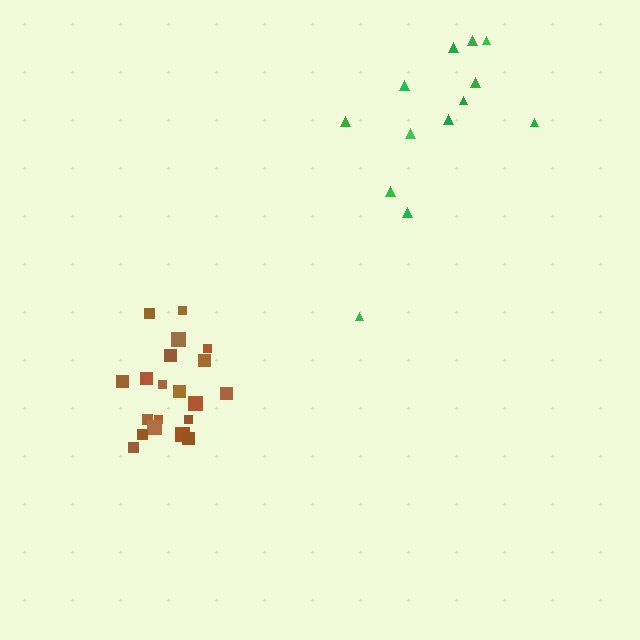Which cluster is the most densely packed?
Brown.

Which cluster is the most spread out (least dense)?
Green.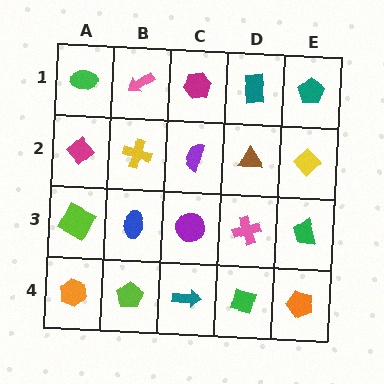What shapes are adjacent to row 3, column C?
A purple semicircle (row 2, column C), a teal arrow (row 4, column C), a blue ellipse (row 3, column B), a pink cross (row 3, column D).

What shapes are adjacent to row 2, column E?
A teal pentagon (row 1, column E), a green trapezoid (row 3, column E), a brown triangle (row 2, column D).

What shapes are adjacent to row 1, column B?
A yellow cross (row 2, column B), a green ellipse (row 1, column A), a magenta hexagon (row 1, column C).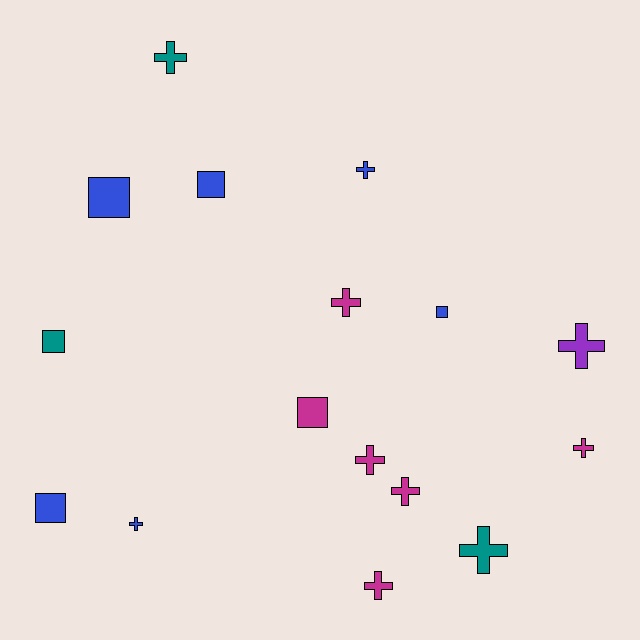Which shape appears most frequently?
Cross, with 10 objects.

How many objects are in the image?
There are 16 objects.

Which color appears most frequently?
Blue, with 6 objects.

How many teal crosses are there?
There are 2 teal crosses.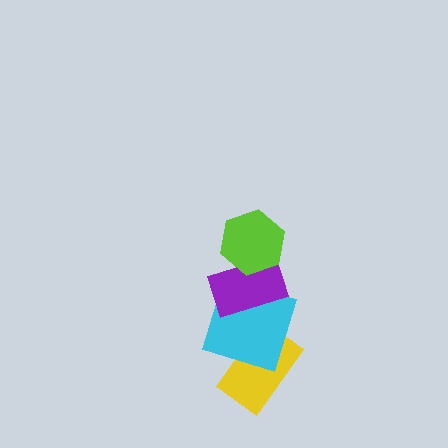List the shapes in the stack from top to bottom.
From top to bottom: the lime hexagon, the purple rectangle, the cyan square, the yellow rectangle.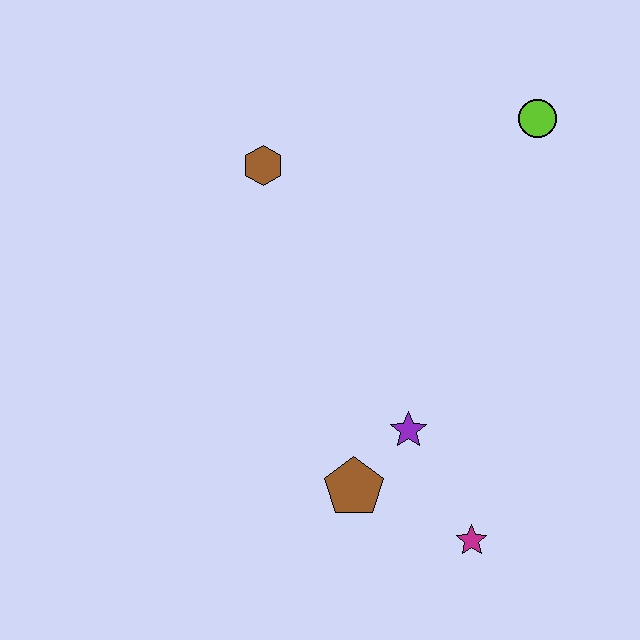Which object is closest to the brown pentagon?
The purple star is closest to the brown pentagon.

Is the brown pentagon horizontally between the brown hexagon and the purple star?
Yes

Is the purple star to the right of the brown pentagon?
Yes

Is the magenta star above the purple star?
No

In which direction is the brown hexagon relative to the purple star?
The brown hexagon is above the purple star.